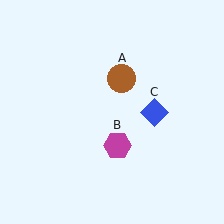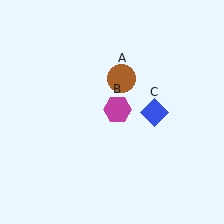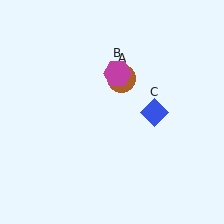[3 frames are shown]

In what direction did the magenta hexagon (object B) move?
The magenta hexagon (object B) moved up.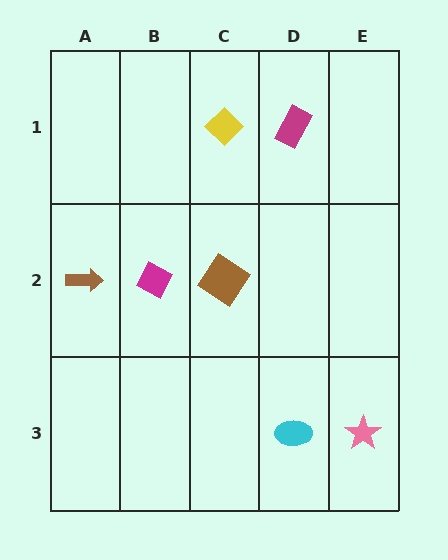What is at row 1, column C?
A yellow diamond.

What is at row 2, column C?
A brown diamond.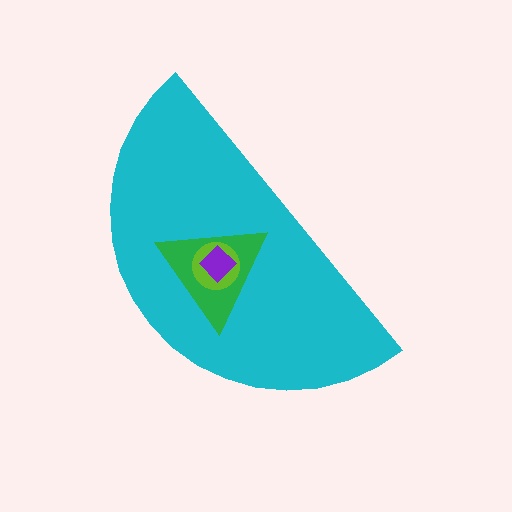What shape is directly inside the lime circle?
The purple diamond.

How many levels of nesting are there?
4.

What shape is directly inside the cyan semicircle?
The green triangle.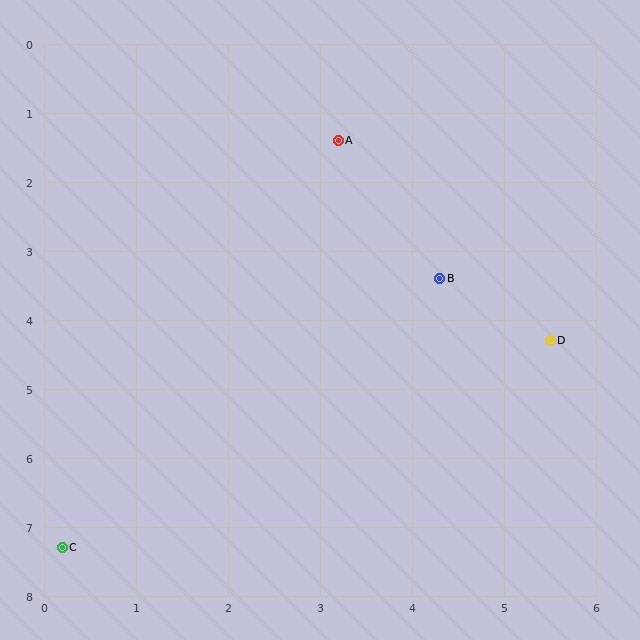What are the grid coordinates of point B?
Point B is at approximately (4.3, 3.4).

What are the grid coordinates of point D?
Point D is at approximately (5.5, 4.3).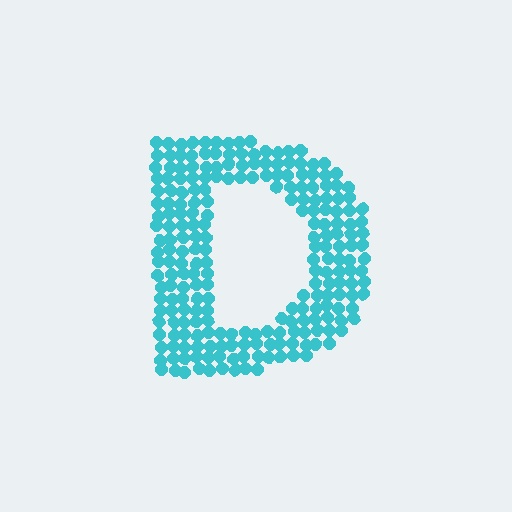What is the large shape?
The large shape is the letter D.